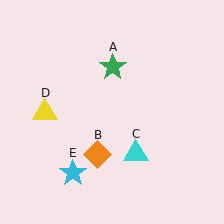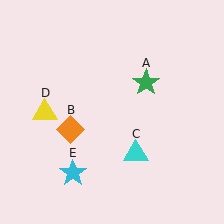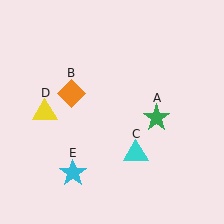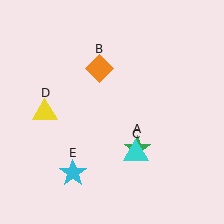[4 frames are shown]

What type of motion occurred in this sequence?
The green star (object A), orange diamond (object B) rotated clockwise around the center of the scene.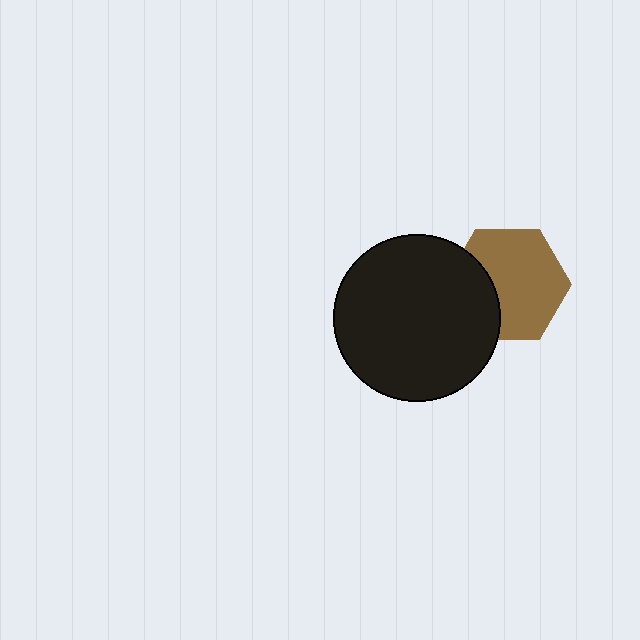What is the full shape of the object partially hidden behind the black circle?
The partially hidden object is a brown hexagon.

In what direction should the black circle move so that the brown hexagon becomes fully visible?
The black circle should move left. That is the shortest direction to clear the overlap and leave the brown hexagon fully visible.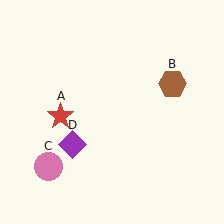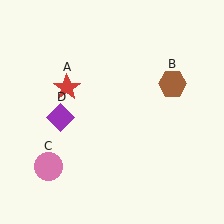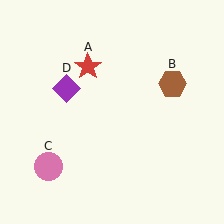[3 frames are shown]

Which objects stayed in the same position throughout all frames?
Brown hexagon (object B) and pink circle (object C) remained stationary.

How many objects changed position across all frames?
2 objects changed position: red star (object A), purple diamond (object D).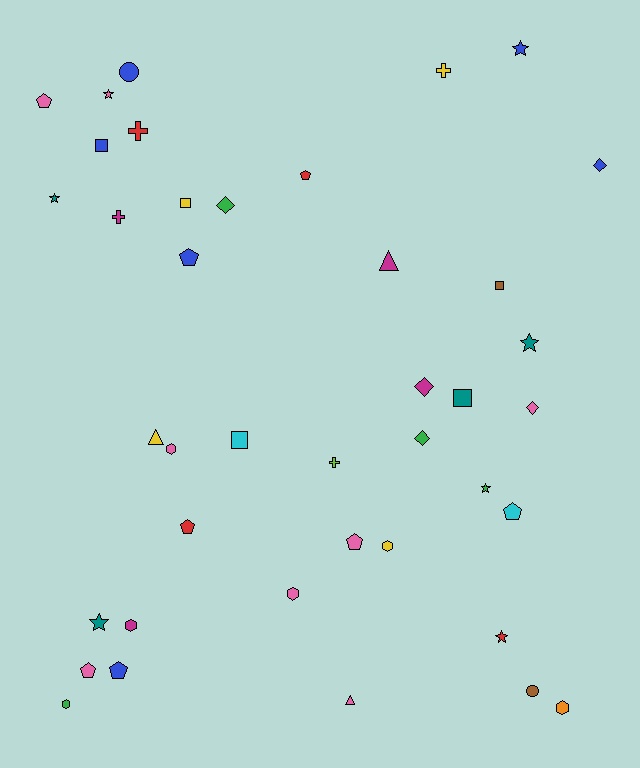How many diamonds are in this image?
There are 5 diamonds.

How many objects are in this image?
There are 40 objects.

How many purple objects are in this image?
There are no purple objects.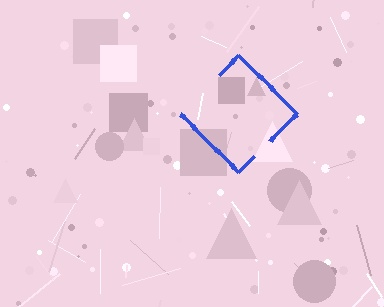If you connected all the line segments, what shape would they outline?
They would outline a diamond.